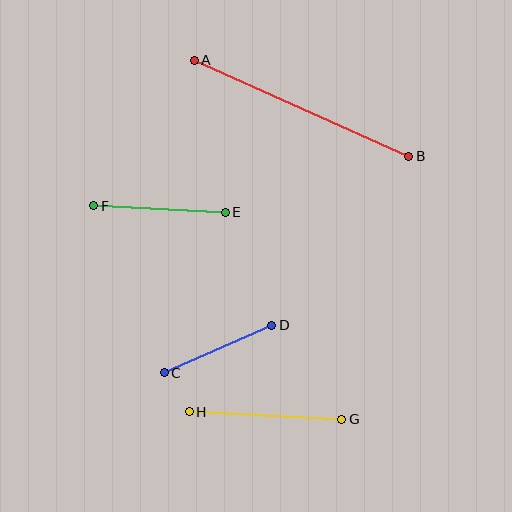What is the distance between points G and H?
The distance is approximately 153 pixels.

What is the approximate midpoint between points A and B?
The midpoint is at approximately (301, 108) pixels.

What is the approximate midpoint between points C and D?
The midpoint is at approximately (218, 349) pixels.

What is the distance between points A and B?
The distance is approximately 235 pixels.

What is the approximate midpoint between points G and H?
The midpoint is at approximately (266, 416) pixels.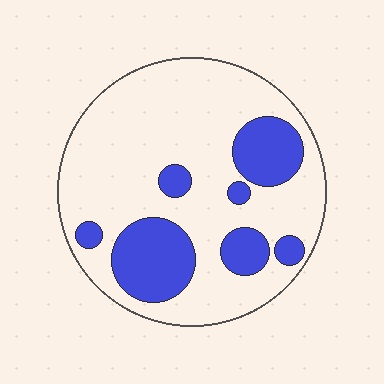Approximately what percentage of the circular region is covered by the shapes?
Approximately 25%.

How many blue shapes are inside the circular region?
7.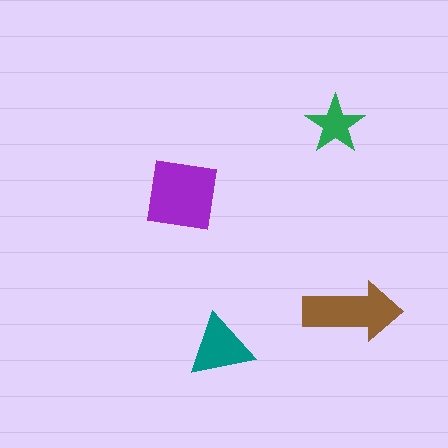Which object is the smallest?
The green star.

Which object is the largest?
The purple square.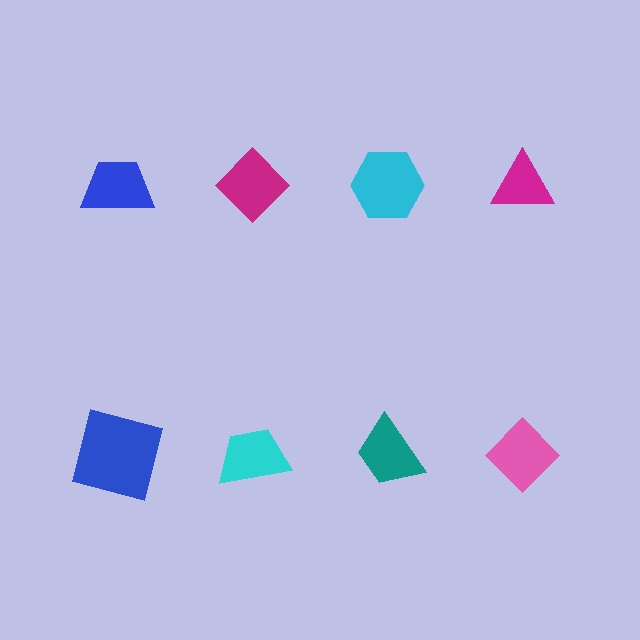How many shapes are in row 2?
4 shapes.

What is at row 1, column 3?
A cyan hexagon.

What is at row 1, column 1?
A blue trapezoid.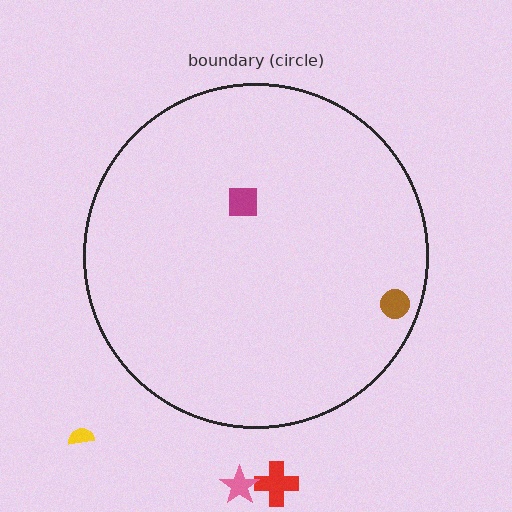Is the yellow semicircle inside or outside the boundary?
Outside.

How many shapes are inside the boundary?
2 inside, 3 outside.